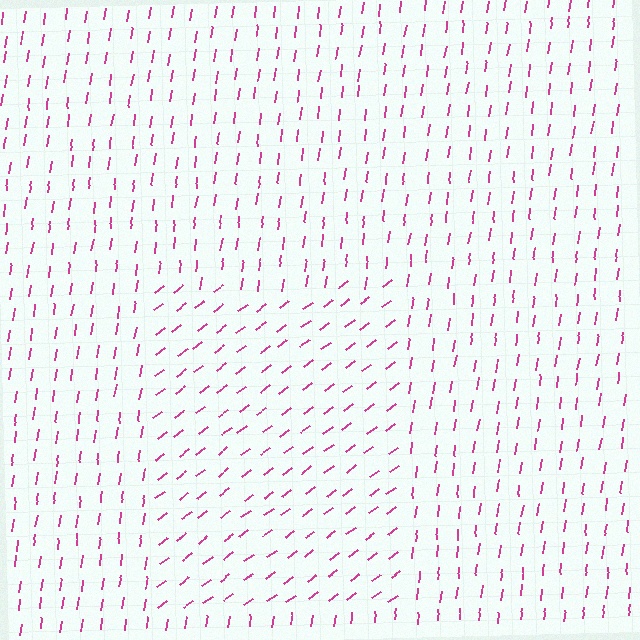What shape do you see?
I see a rectangle.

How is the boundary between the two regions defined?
The boundary is defined purely by a change in line orientation (approximately 45 degrees difference). All lines are the same color and thickness.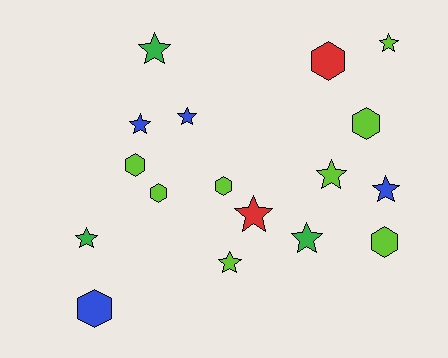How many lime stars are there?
There are 3 lime stars.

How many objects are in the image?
There are 17 objects.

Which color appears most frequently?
Lime, with 8 objects.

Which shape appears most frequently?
Star, with 10 objects.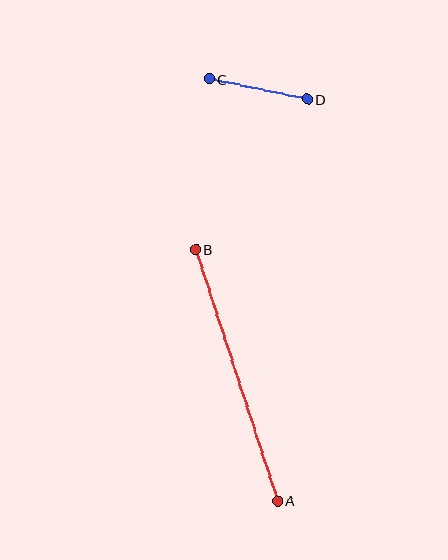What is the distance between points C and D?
The distance is approximately 100 pixels.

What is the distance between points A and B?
The distance is approximately 264 pixels.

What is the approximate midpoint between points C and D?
The midpoint is at approximately (258, 89) pixels.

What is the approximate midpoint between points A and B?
The midpoint is at approximately (237, 375) pixels.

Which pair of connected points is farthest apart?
Points A and B are farthest apart.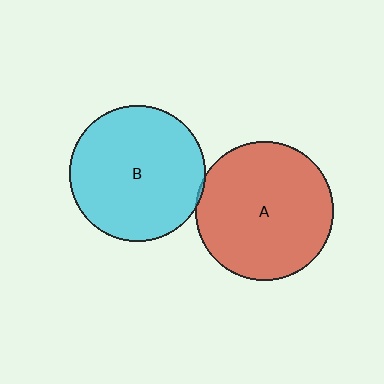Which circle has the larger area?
Circle A (red).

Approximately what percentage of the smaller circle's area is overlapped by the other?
Approximately 5%.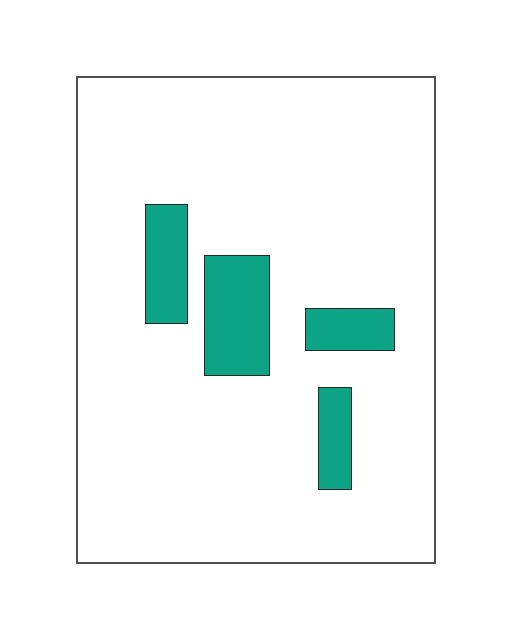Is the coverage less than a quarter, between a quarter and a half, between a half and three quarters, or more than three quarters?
Less than a quarter.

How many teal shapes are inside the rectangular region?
4.